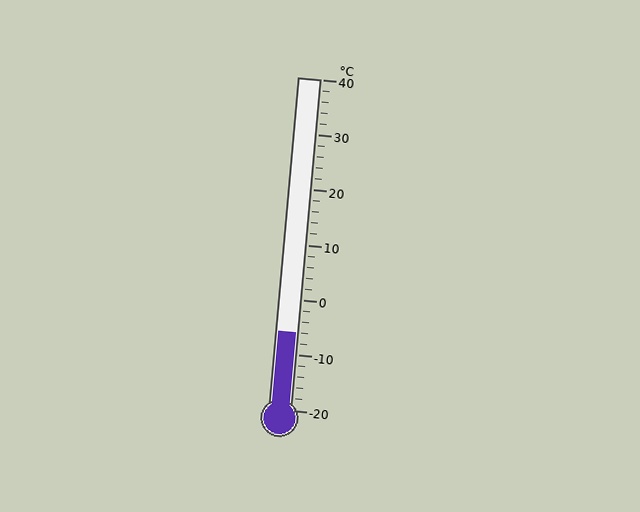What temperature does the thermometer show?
The thermometer shows approximately -6°C.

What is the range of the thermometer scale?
The thermometer scale ranges from -20°C to 40°C.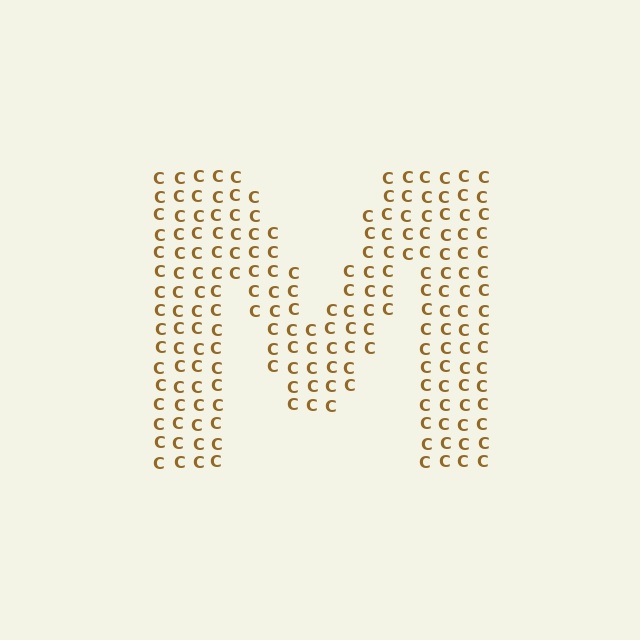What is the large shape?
The large shape is the letter M.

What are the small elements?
The small elements are letter C's.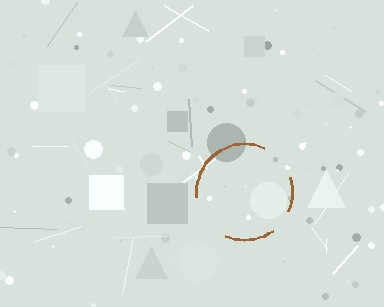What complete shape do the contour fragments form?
The contour fragments form a circle.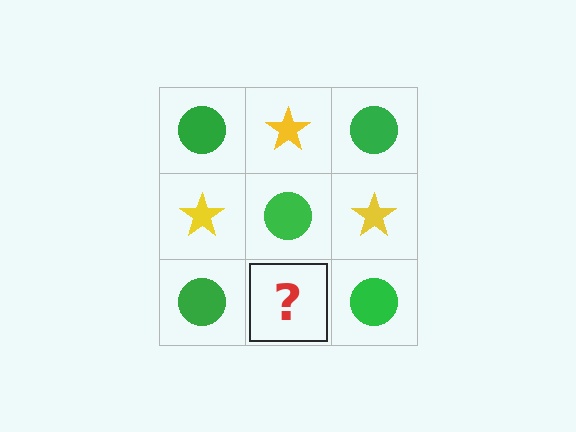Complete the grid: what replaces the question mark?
The question mark should be replaced with a yellow star.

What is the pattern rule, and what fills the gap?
The rule is that it alternates green circle and yellow star in a checkerboard pattern. The gap should be filled with a yellow star.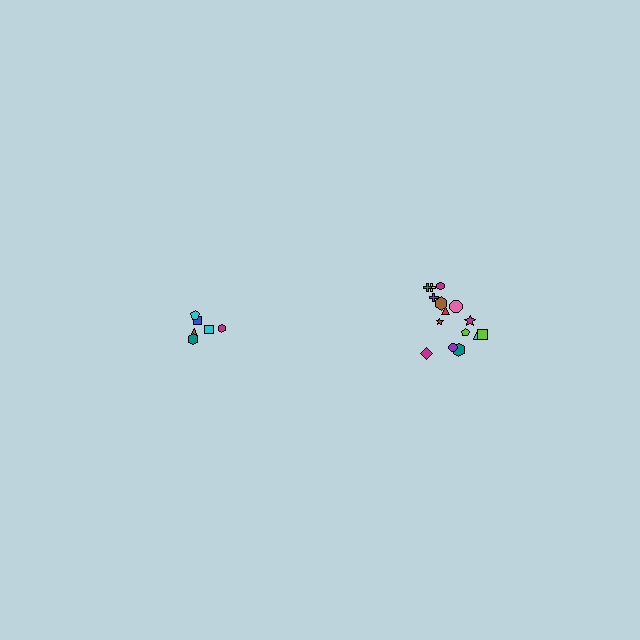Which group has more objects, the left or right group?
The right group.